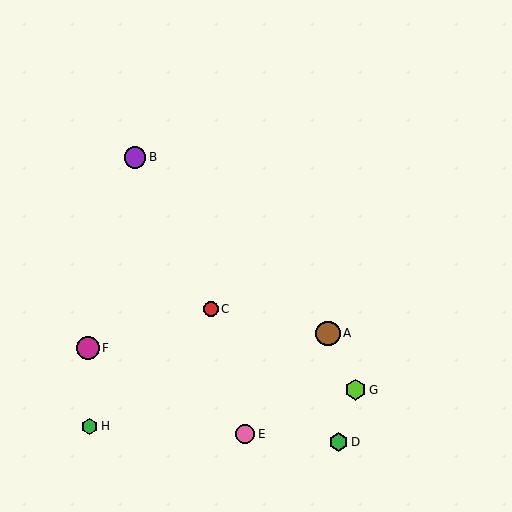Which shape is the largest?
The brown circle (labeled A) is the largest.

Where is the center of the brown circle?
The center of the brown circle is at (328, 333).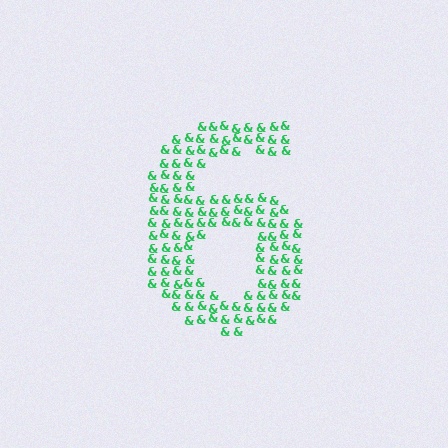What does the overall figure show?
The overall figure shows the digit 6.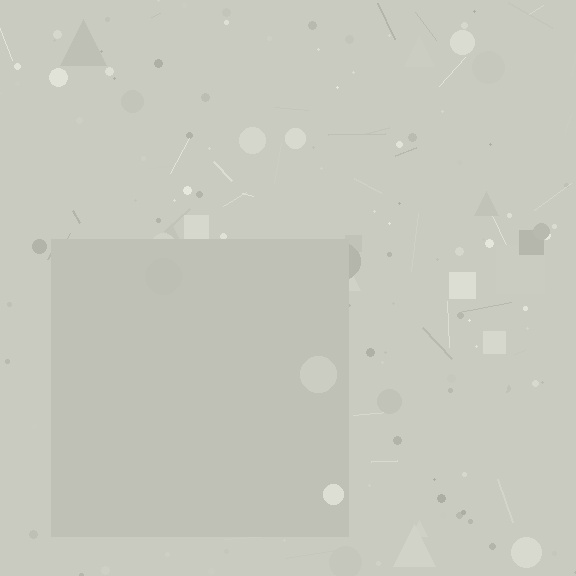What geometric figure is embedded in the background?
A square is embedded in the background.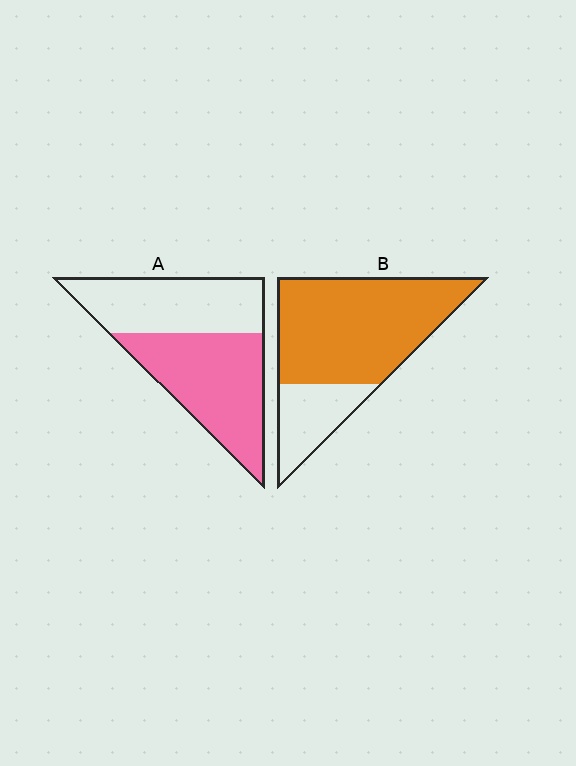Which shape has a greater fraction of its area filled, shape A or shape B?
Shape B.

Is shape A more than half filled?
Yes.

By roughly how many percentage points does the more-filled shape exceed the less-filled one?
By roughly 20 percentage points (B over A).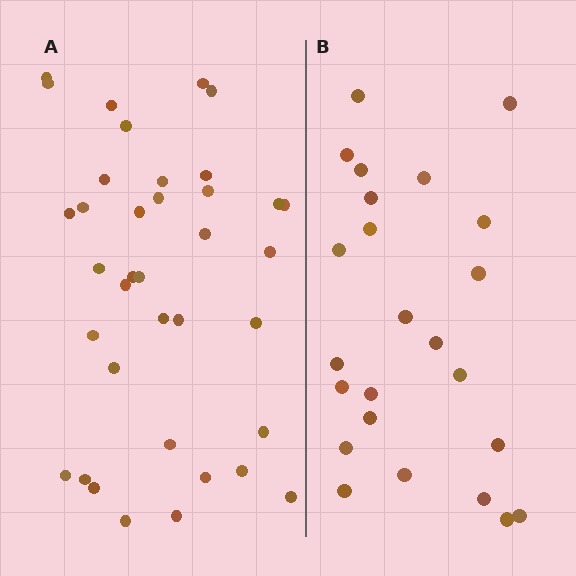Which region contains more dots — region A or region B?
Region A (the left region) has more dots.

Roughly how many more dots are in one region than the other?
Region A has approximately 15 more dots than region B.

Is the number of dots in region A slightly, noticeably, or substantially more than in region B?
Region A has substantially more. The ratio is roughly 1.5 to 1.